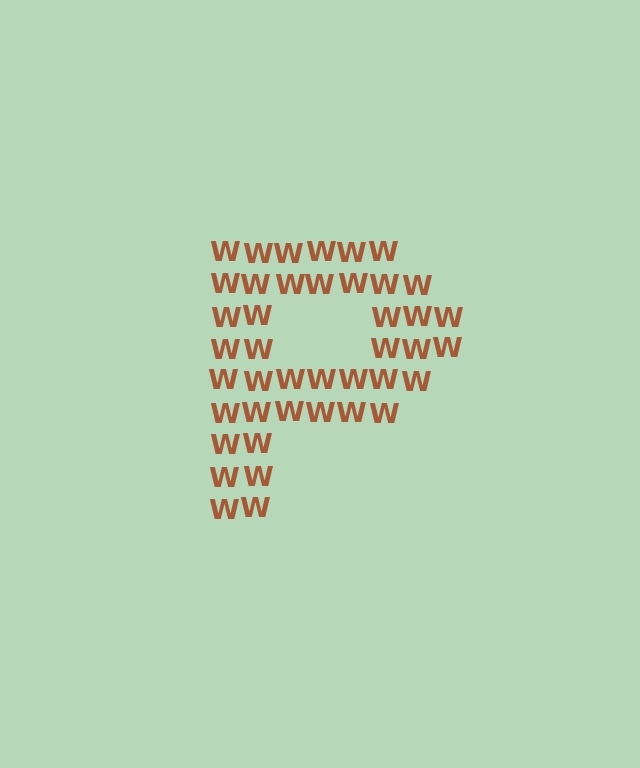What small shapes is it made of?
It is made of small letter W's.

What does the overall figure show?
The overall figure shows the letter P.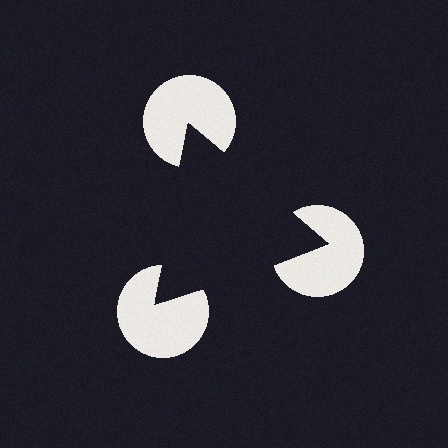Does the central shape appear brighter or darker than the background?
It typically appears slightly darker than the background, even though no actual brightness change is drawn.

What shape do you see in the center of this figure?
An illusory triangle — its edges are inferred from the aligned wedge cuts in the pac-man discs, not physically drawn.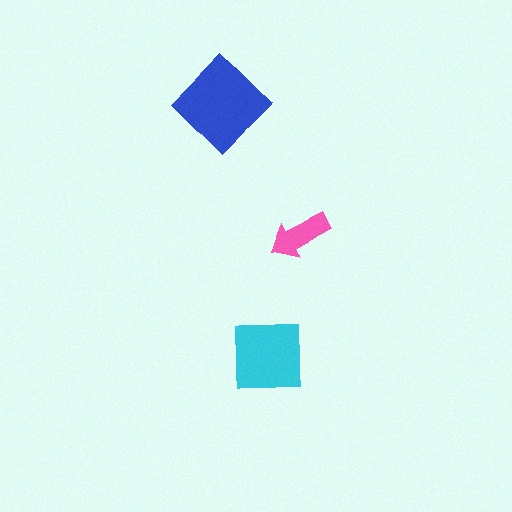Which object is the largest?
The blue diamond.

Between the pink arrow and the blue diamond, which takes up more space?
The blue diamond.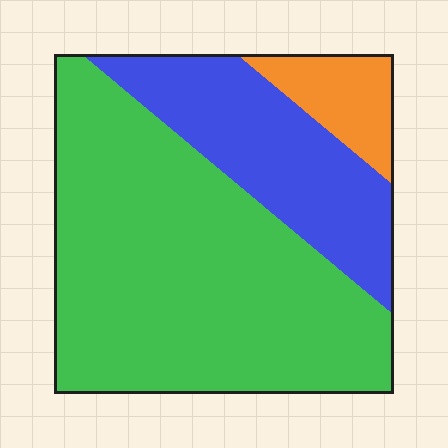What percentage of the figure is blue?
Blue covers roughly 25% of the figure.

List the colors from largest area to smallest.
From largest to smallest: green, blue, orange.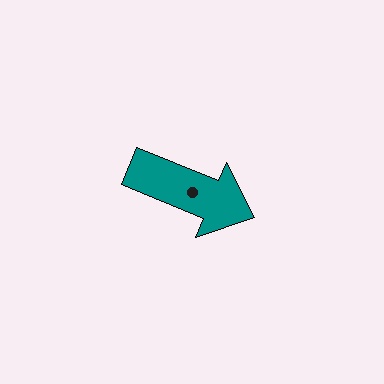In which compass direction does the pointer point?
East.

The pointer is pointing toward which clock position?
Roughly 4 o'clock.